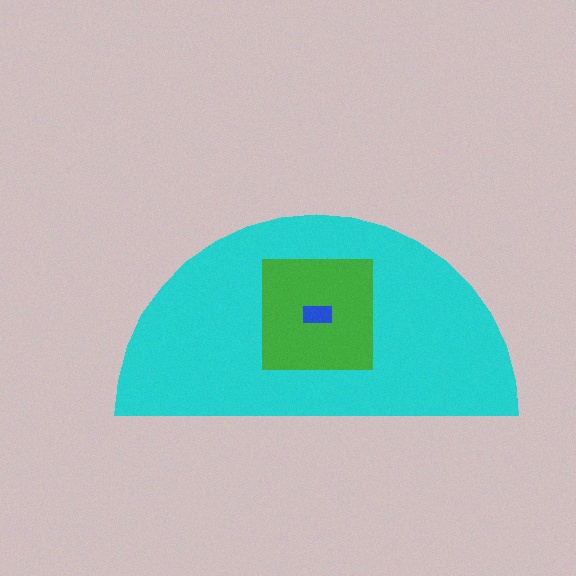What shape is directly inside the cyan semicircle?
The green square.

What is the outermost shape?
The cyan semicircle.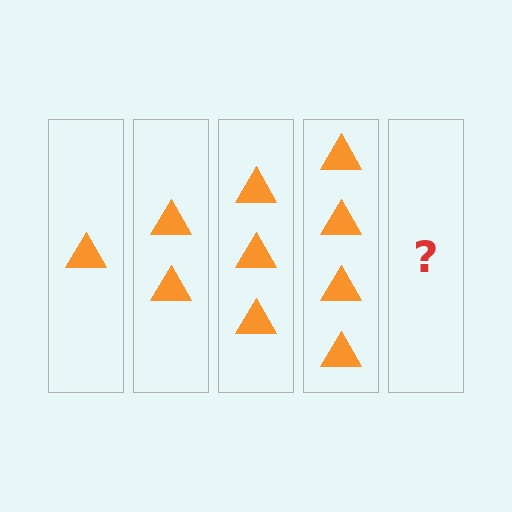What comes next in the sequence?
The next element should be 5 triangles.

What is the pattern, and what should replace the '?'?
The pattern is that each step adds one more triangle. The '?' should be 5 triangles.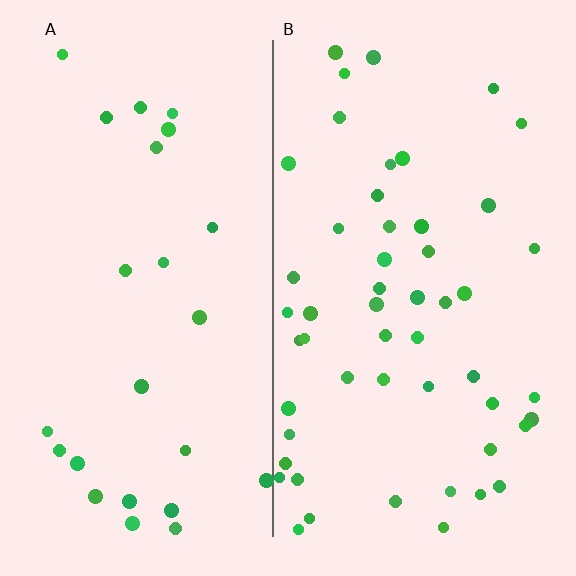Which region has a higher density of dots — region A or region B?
B (the right).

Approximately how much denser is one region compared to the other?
Approximately 2.1× — region B over region A.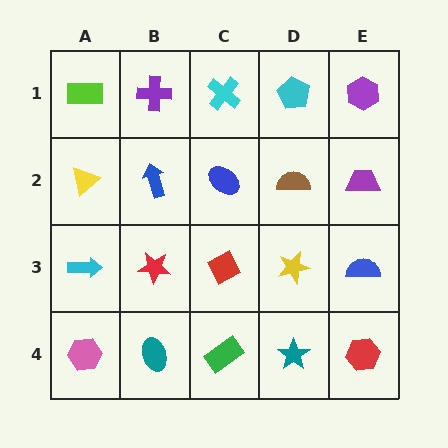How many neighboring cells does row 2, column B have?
4.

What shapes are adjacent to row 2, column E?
A purple hexagon (row 1, column E), a blue semicircle (row 3, column E), a brown semicircle (row 2, column D).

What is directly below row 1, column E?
A purple trapezoid.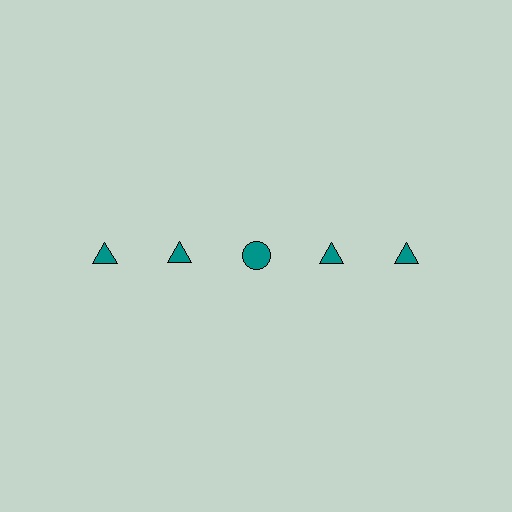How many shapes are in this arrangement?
There are 5 shapes arranged in a grid pattern.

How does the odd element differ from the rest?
It has a different shape: circle instead of triangle.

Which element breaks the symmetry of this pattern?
The teal circle in the top row, center column breaks the symmetry. All other shapes are teal triangles.